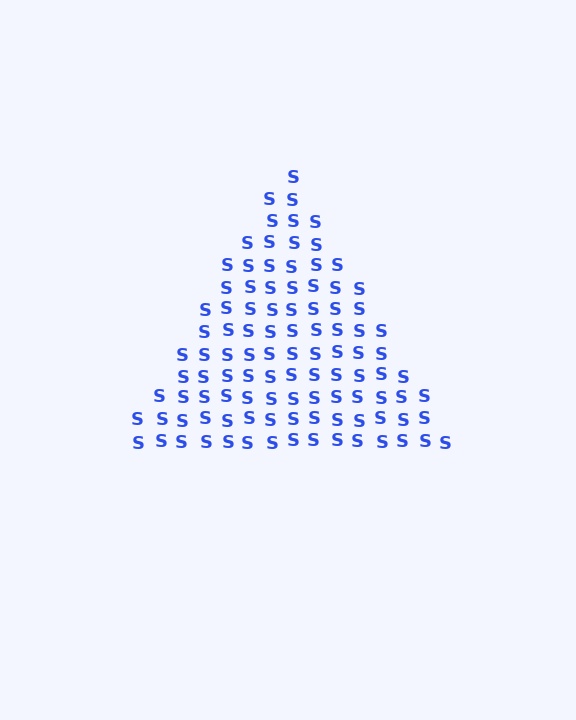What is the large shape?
The large shape is a triangle.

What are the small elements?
The small elements are letter S's.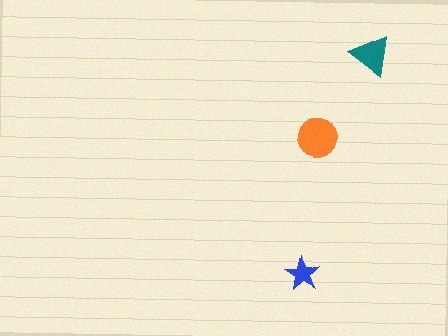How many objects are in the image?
There are 3 objects in the image.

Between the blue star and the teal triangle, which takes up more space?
The teal triangle.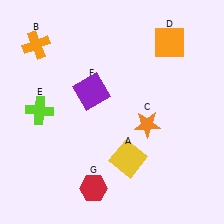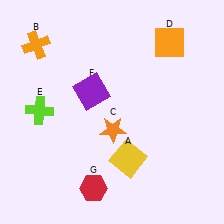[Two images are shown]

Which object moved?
The orange star (C) moved left.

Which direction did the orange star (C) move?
The orange star (C) moved left.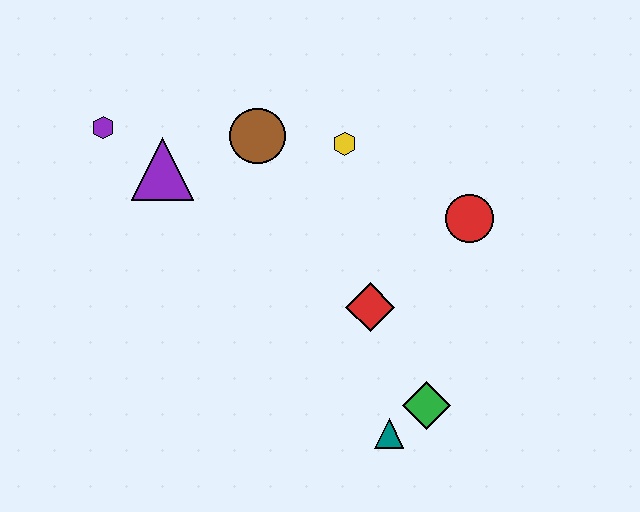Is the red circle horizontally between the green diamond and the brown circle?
No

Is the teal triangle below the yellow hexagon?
Yes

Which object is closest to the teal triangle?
The green diamond is closest to the teal triangle.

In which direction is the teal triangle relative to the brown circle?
The teal triangle is below the brown circle.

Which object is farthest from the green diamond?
The purple hexagon is farthest from the green diamond.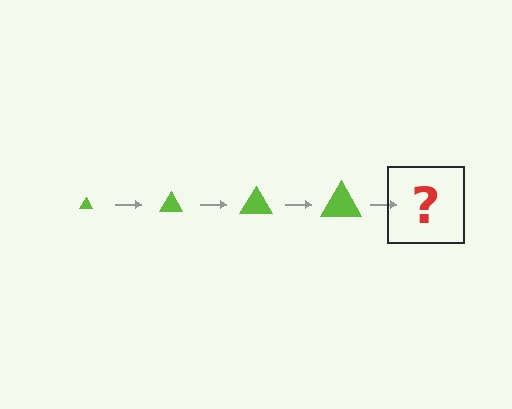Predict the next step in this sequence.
The next step is a lime triangle, larger than the previous one.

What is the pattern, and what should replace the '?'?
The pattern is that the triangle gets progressively larger each step. The '?' should be a lime triangle, larger than the previous one.